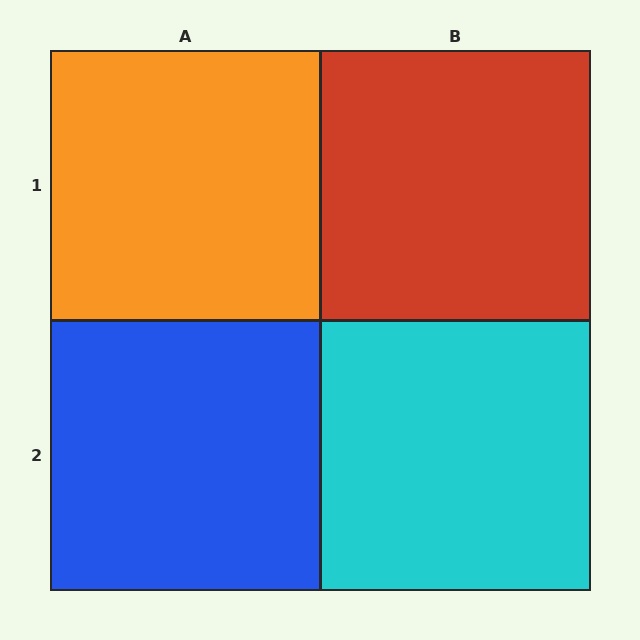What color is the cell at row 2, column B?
Cyan.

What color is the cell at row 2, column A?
Blue.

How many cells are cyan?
1 cell is cyan.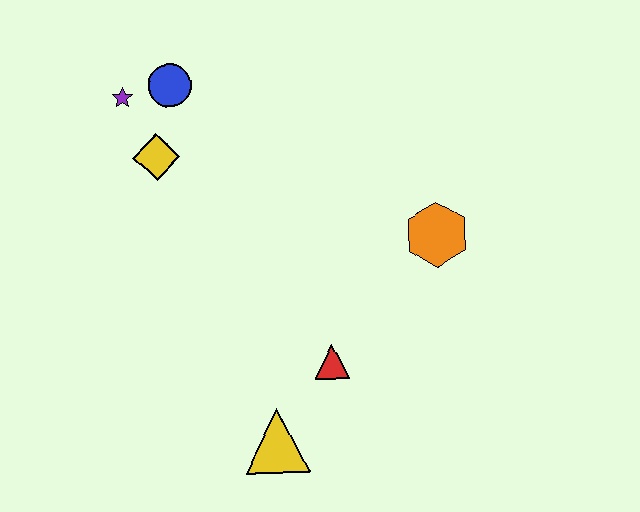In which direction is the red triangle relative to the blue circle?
The red triangle is below the blue circle.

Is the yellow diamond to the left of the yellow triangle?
Yes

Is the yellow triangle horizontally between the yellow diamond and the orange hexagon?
Yes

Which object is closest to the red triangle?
The yellow triangle is closest to the red triangle.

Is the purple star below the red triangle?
No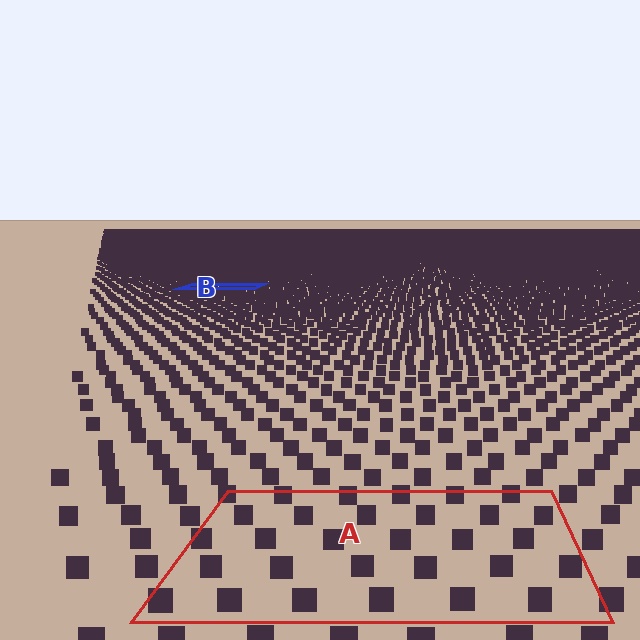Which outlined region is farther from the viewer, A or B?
Region B is farther from the viewer — the texture elements inside it appear smaller and more densely packed.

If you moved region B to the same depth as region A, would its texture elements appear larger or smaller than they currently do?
They would appear larger. At a closer depth, the same texture elements are projected at a bigger on-screen size.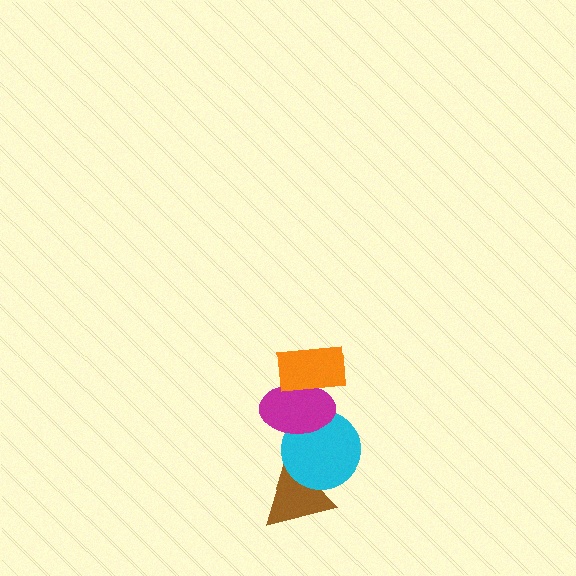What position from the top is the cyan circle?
The cyan circle is 3rd from the top.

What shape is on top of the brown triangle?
The cyan circle is on top of the brown triangle.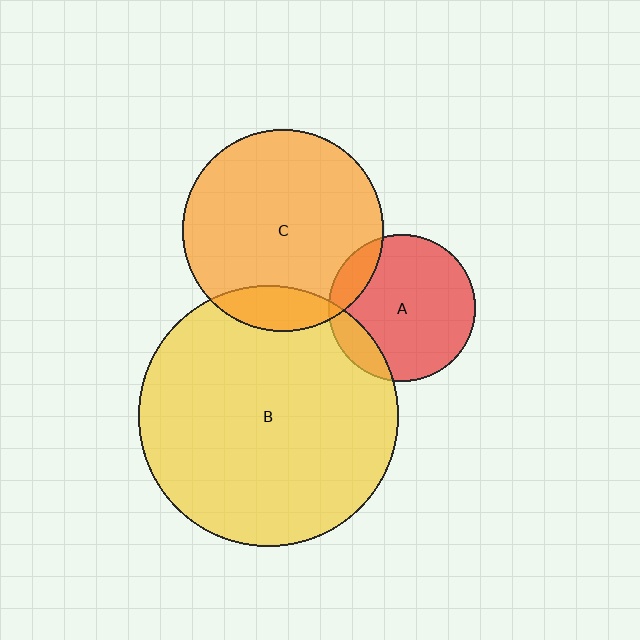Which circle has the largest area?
Circle B (yellow).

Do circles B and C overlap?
Yes.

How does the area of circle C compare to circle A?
Approximately 1.9 times.